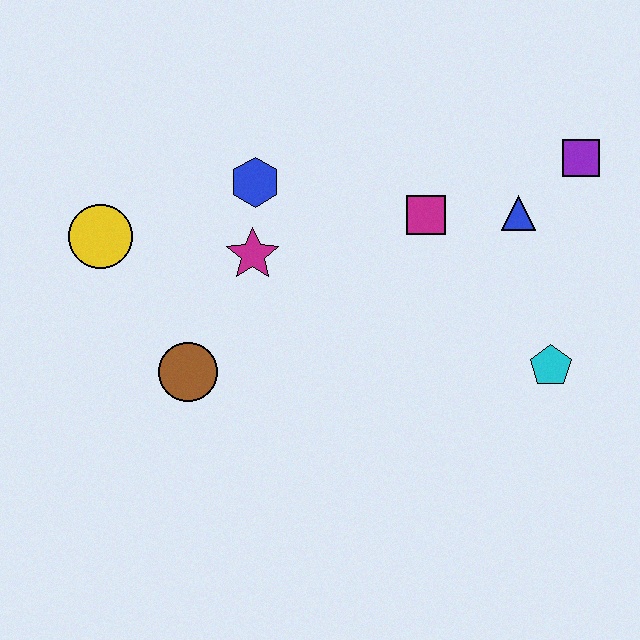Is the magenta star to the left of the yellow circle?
No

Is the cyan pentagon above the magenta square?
No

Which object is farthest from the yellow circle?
The purple square is farthest from the yellow circle.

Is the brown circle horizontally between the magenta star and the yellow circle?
Yes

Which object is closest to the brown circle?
The magenta star is closest to the brown circle.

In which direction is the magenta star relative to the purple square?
The magenta star is to the left of the purple square.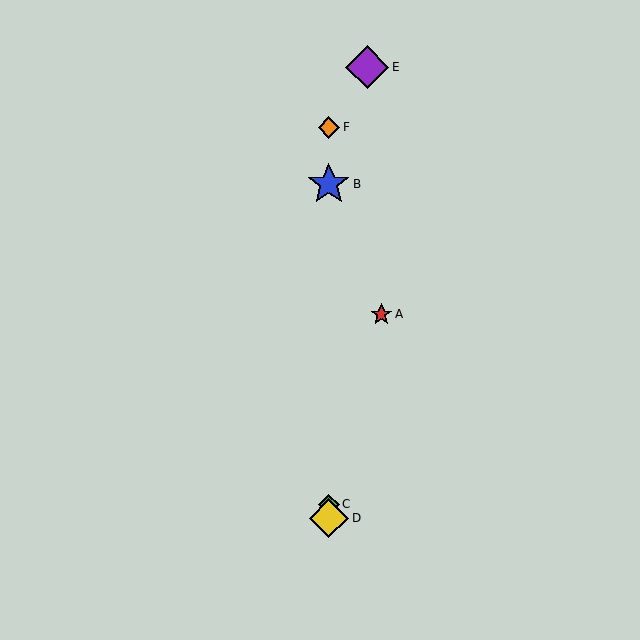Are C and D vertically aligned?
Yes, both are at x≈329.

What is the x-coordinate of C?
Object C is at x≈329.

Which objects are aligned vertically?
Objects B, C, D, F are aligned vertically.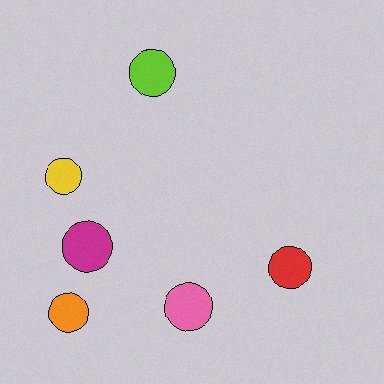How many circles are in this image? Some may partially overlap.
There are 6 circles.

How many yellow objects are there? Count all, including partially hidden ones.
There is 1 yellow object.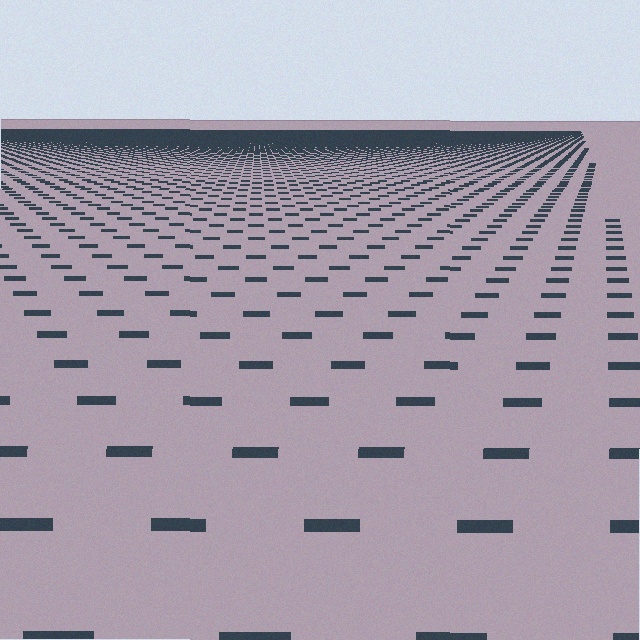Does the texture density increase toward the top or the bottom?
Density increases toward the top.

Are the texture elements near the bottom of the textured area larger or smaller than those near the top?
Larger. Near the bottom, elements are closer to the viewer and appear at a bigger on-screen size.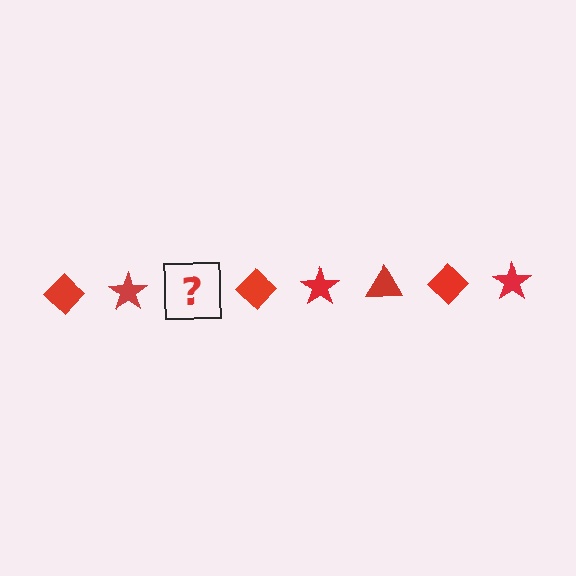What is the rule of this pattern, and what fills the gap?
The rule is that the pattern cycles through diamond, star, triangle shapes in red. The gap should be filled with a red triangle.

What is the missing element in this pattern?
The missing element is a red triangle.